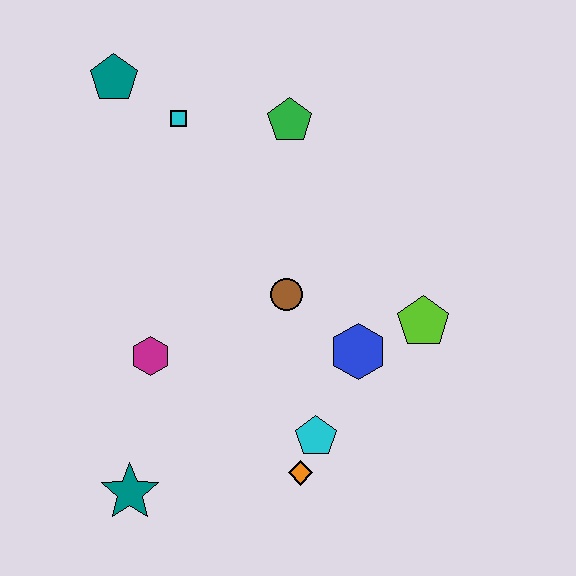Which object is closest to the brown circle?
The blue hexagon is closest to the brown circle.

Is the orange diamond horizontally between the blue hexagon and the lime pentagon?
No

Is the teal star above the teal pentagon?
No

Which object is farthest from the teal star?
The teal pentagon is farthest from the teal star.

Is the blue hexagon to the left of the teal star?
No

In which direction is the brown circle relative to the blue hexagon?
The brown circle is to the left of the blue hexagon.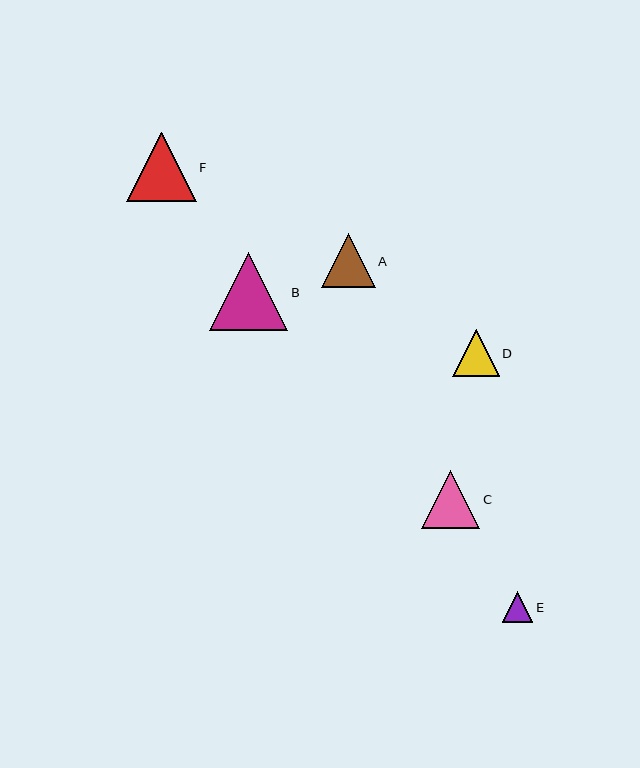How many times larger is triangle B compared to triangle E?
Triangle B is approximately 2.6 times the size of triangle E.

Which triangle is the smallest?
Triangle E is the smallest with a size of approximately 30 pixels.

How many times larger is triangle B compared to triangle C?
Triangle B is approximately 1.3 times the size of triangle C.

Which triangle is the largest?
Triangle B is the largest with a size of approximately 78 pixels.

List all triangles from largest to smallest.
From largest to smallest: B, F, C, A, D, E.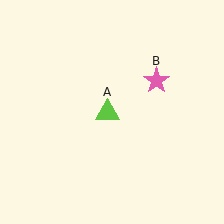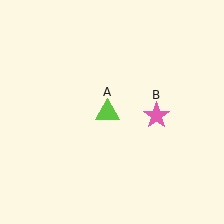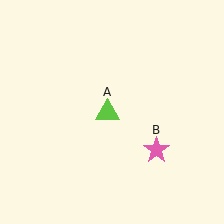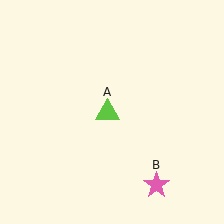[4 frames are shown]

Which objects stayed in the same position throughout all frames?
Lime triangle (object A) remained stationary.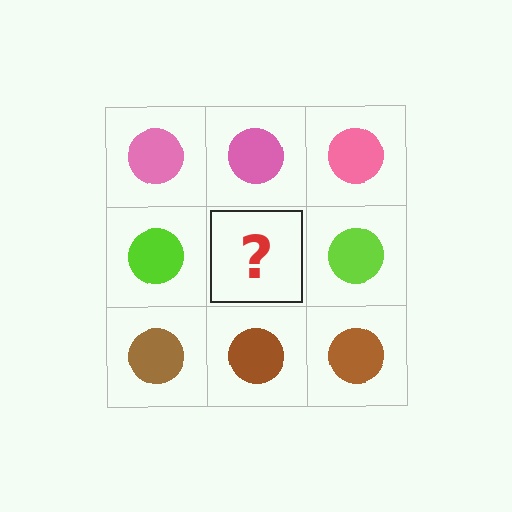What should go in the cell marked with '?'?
The missing cell should contain a lime circle.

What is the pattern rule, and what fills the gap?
The rule is that each row has a consistent color. The gap should be filled with a lime circle.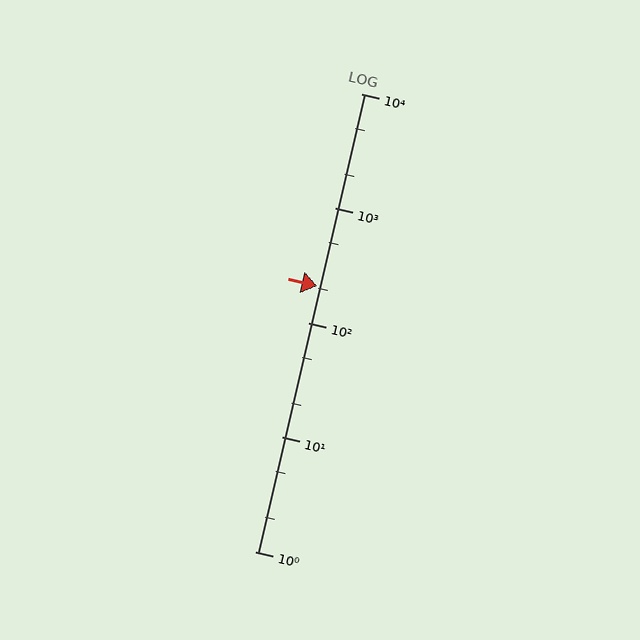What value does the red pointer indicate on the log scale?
The pointer indicates approximately 210.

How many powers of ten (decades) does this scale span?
The scale spans 4 decades, from 1 to 10000.